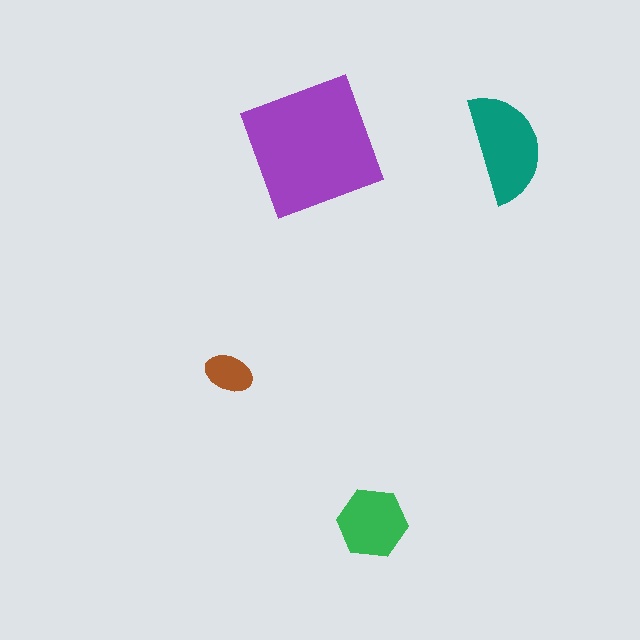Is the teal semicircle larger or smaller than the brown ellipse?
Larger.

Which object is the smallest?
The brown ellipse.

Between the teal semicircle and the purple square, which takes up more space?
The purple square.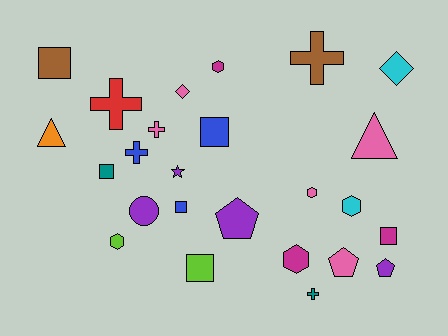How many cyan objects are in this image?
There are 2 cyan objects.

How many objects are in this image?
There are 25 objects.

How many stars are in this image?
There is 1 star.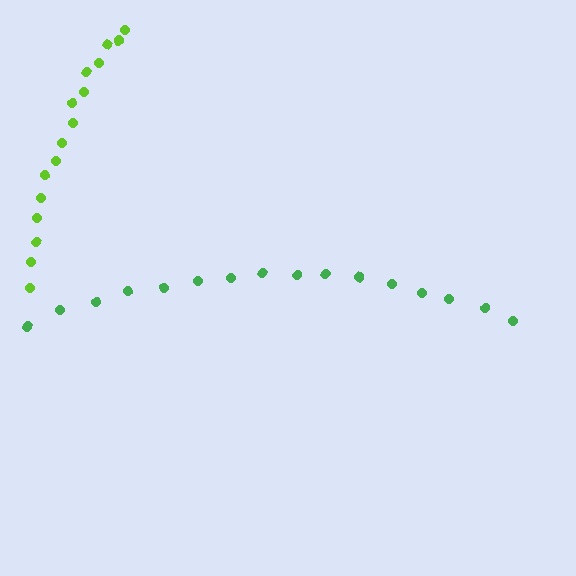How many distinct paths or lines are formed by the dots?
There are 2 distinct paths.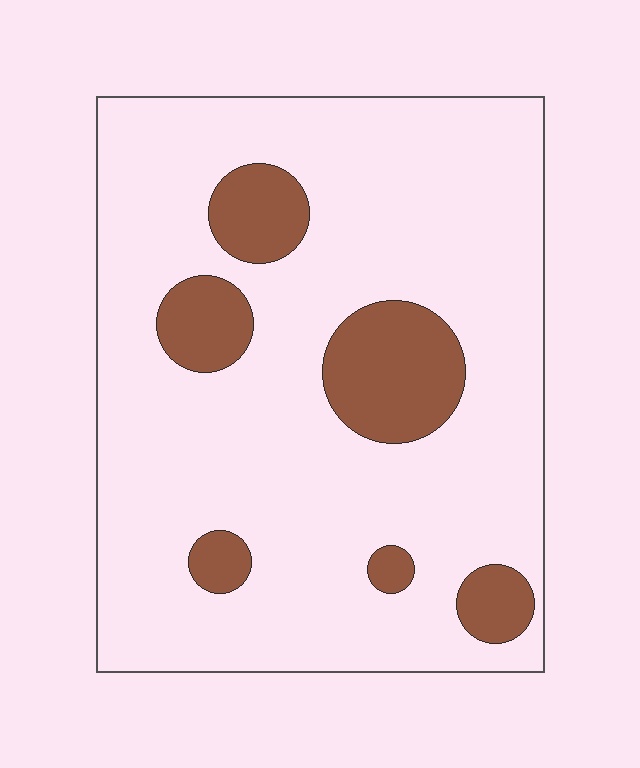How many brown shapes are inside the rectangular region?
6.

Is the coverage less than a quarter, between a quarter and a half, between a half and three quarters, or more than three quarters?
Less than a quarter.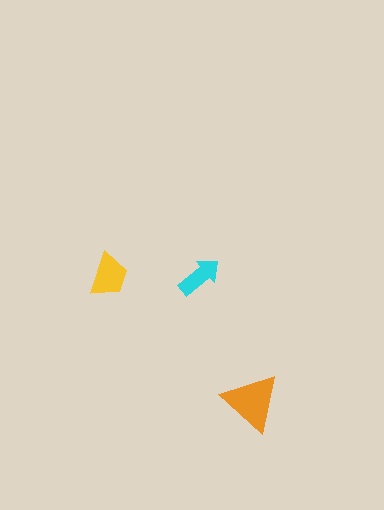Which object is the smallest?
The cyan arrow.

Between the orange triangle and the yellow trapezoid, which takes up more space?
The orange triangle.